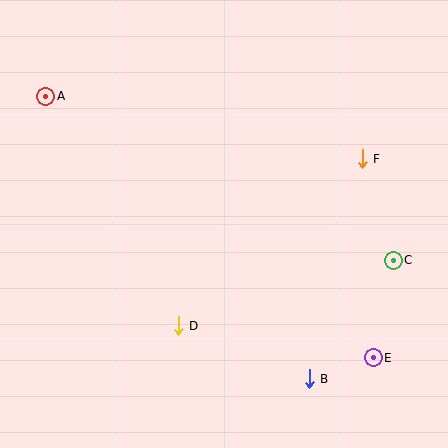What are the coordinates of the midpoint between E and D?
The midpoint between E and D is at (276, 342).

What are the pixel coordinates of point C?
Point C is at (393, 260).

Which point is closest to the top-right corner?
Point F is closest to the top-right corner.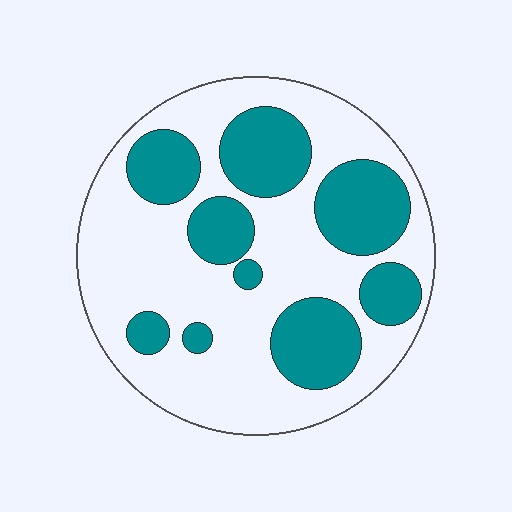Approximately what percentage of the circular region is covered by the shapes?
Approximately 35%.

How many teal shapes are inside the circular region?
9.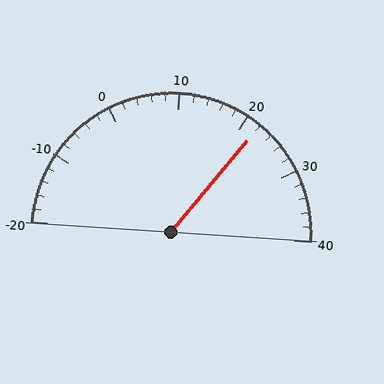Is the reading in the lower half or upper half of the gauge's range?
The reading is in the upper half of the range (-20 to 40).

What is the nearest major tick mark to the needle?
The nearest major tick mark is 20.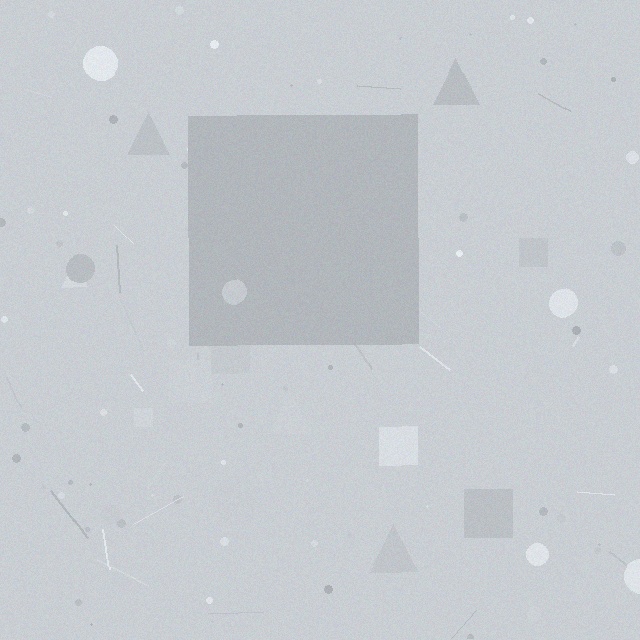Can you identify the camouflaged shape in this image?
The camouflaged shape is a square.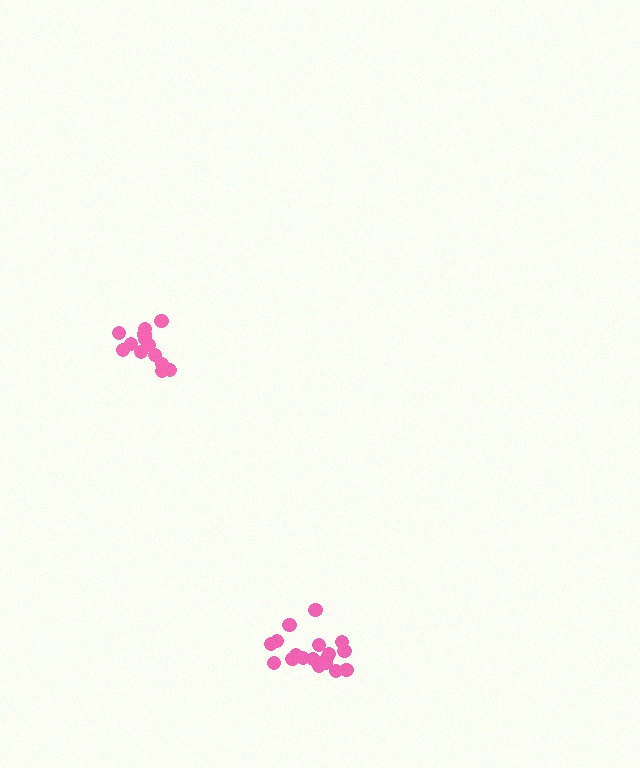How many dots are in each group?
Group 1: 19 dots, Group 2: 13 dots (32 total).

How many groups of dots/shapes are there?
There are 2 groups.